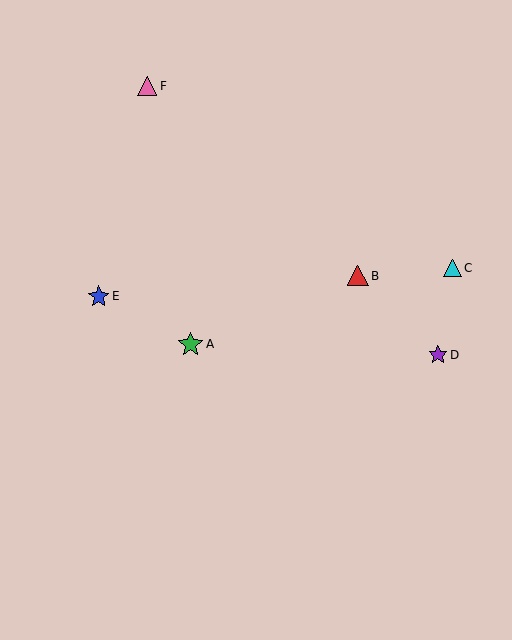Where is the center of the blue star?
The center of the blue star is at (99, 297).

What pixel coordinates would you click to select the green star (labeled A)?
Click at (190, 344) to select the green star A.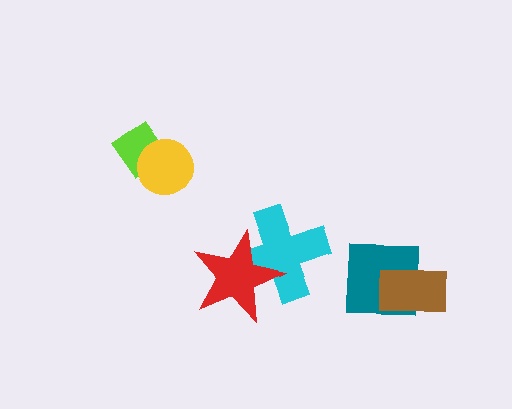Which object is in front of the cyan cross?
The red star is in front of the cyan cross.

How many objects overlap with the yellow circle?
1 object overlaps with the yellow circle.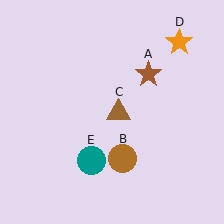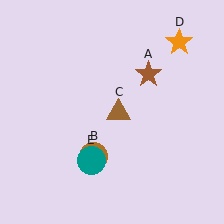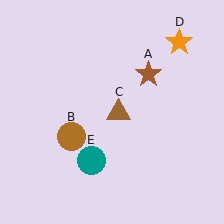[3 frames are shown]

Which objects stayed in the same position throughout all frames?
Brown star (object A) and brown triangle (object C) and orange star (object D) and teal circle (object E) remained stationary.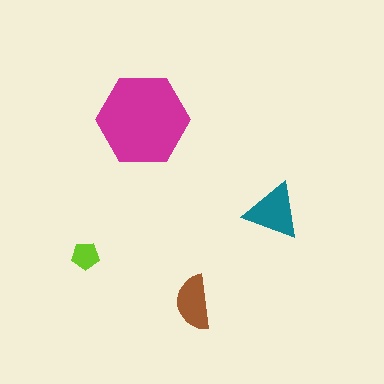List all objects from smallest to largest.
The lime pentagon, the brown semicircle, the teal triangle, the magenta hexagon.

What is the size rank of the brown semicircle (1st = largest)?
3rd.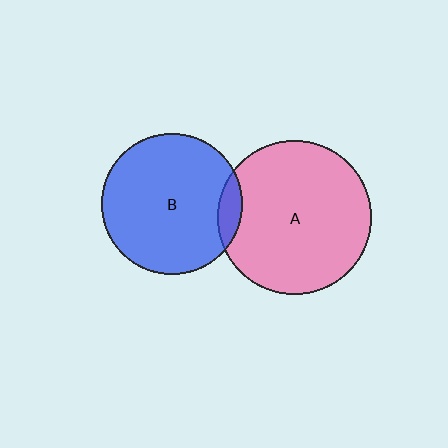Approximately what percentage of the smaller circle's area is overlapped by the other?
Approximately 10%.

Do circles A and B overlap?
Yes.